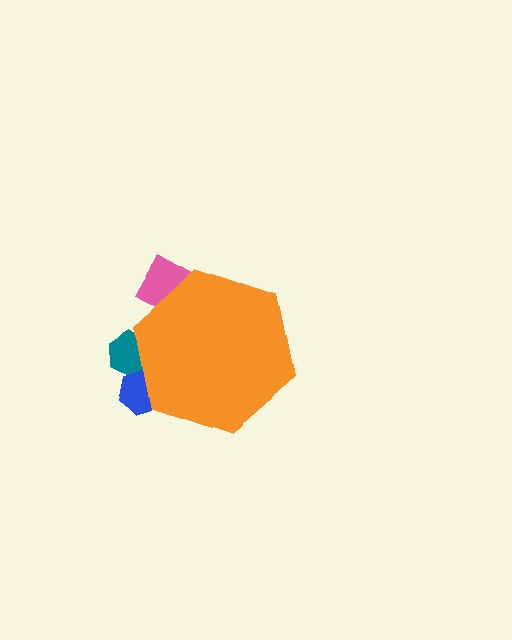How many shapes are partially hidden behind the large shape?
3 shapes are partially hidden.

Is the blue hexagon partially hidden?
Yes, the blue hexagon is partially hidden behind the orange hexagon.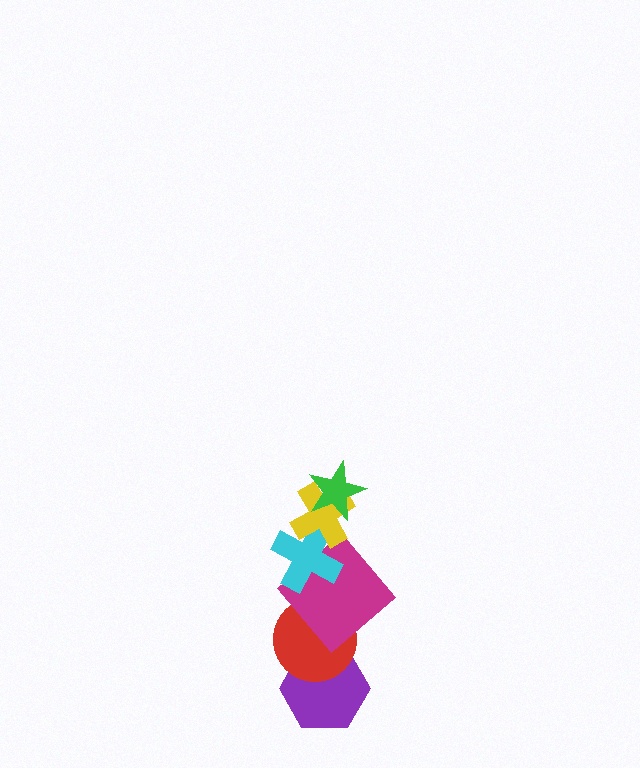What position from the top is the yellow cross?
The yellow cross is 2nd from the top.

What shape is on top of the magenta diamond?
The cyan cross is on top of the magenta diamond.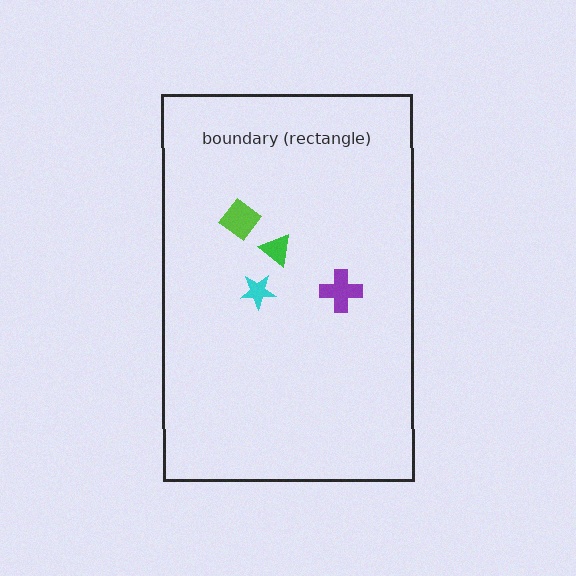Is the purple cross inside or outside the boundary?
Inside.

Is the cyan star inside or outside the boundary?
Inside.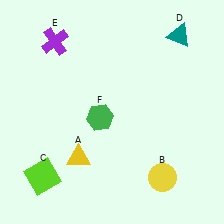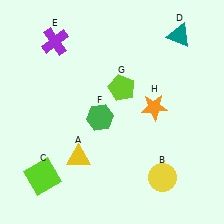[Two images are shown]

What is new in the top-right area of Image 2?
An orange star (H) was added in the top-right area of Image 2.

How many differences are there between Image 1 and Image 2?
There are 2 differences between the two images.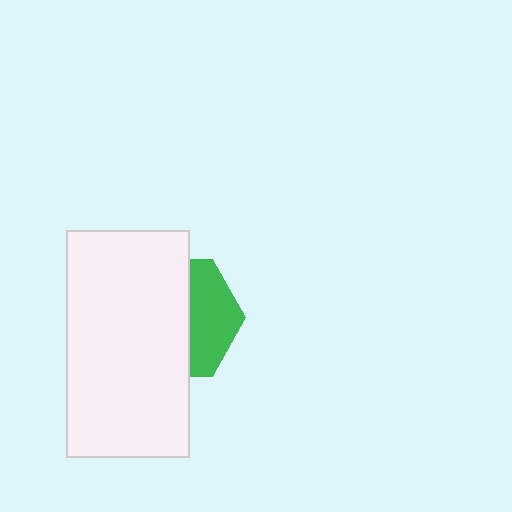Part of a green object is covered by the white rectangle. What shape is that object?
It is a hexagon.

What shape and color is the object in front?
The object in front is a white rectangle.